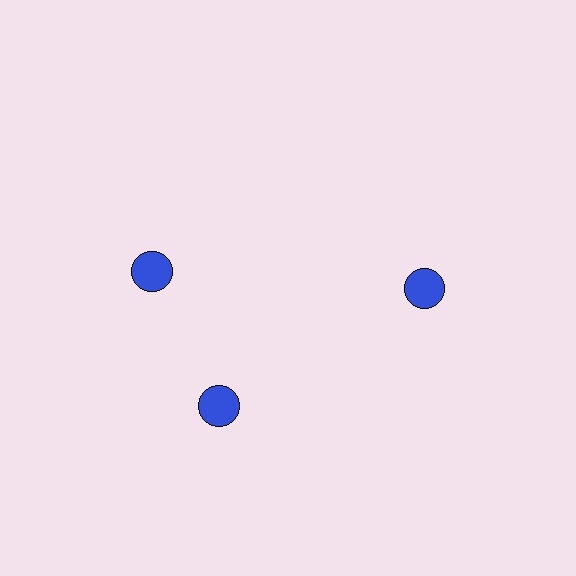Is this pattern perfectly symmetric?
No. The 3 blue circles are arranged in a ring, but one element near the 11 o'clock position is rotated out of alignment along the ring, breaking the 3-fold rotational symmetry.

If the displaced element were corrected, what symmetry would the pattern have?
It would have 3-fold rotational symmetry — the pattern would map onto itself every 120 degrees.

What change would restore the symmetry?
The symmetry would be restored by rotating it back into even spacing with its neighbors so that all 3 circles sit at equal angles and equal distance from the center.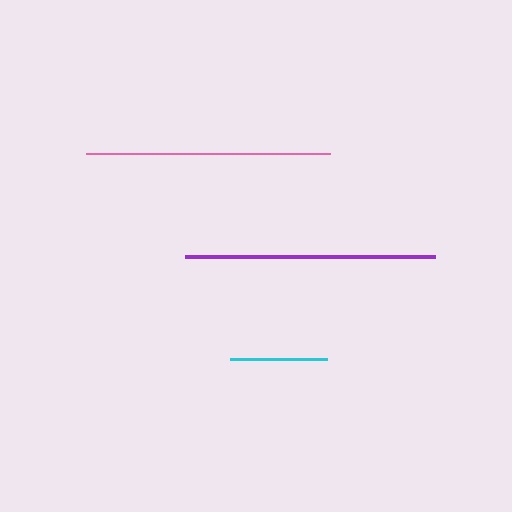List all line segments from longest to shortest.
From longest to shortest: purple, pink, cyan.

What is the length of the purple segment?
The purple segment is approximately 250 pixels long.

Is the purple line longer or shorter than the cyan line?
The purple line is longer than the cyan line.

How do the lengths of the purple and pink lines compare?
The purple and pink lines are approximately the same length.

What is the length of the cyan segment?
The cyan segment is approximately 97 pixels long.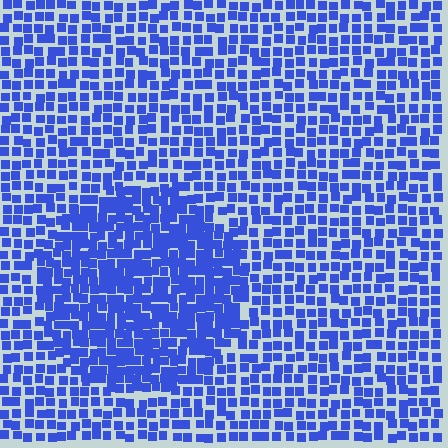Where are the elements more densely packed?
The elements are more densely packed inside the circle boundary.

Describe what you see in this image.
The image contains small blue elements arranged at two different densities. A circle-shaped region is visible where the elements are more densely packed than the surrounding area.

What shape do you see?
I see a circle.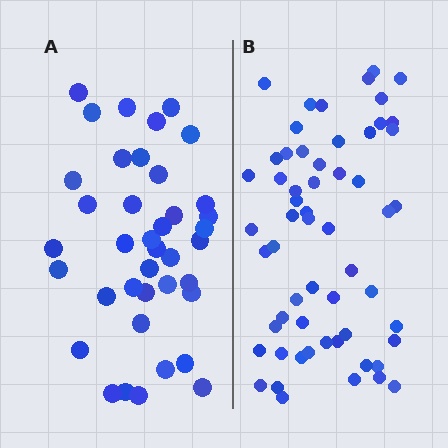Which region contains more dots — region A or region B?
Region B (the right region) has more dots.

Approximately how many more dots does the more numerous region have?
Region B has approximately 20 more dots than region A.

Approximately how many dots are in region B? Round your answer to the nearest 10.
About 60 dots. (The exact count is 58, which rounds to 60.)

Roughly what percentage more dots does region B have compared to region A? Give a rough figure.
About 50% more.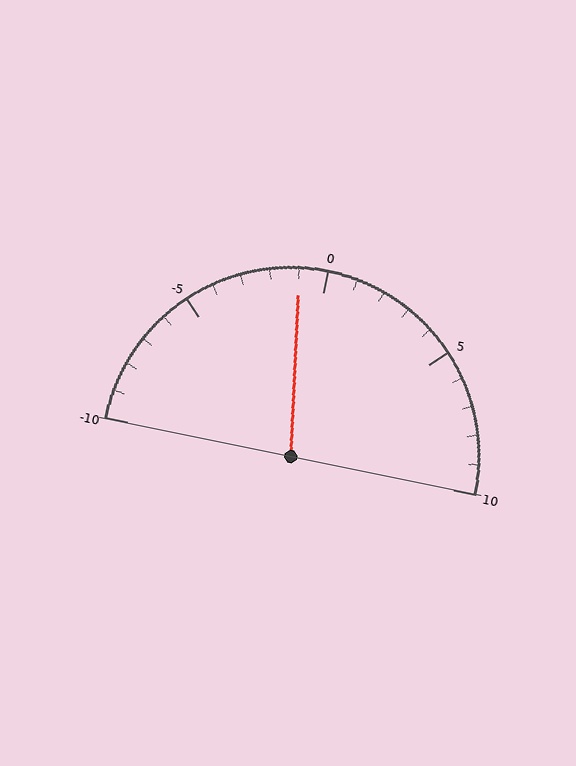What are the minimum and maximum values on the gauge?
The gauge ranges from -10 to 10.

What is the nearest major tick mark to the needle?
The nearest major tick mark is 0.